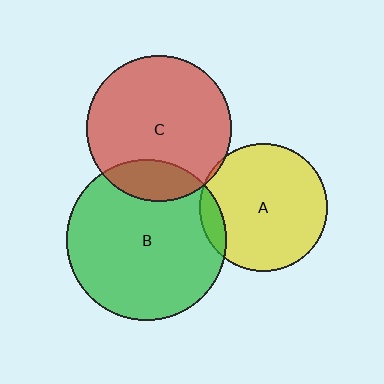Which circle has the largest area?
Circle B (green).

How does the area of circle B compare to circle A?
Approximately 1.6 times.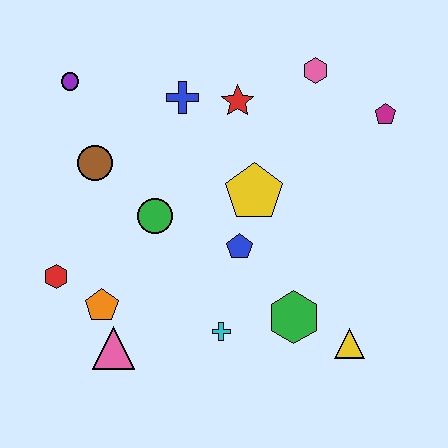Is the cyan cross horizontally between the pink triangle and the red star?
Yes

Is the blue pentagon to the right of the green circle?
Yes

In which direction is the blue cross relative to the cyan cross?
The blue cross is above the cyan cross.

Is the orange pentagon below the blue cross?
Yes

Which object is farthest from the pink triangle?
The magenta pentagon is farthest from the pink triangle.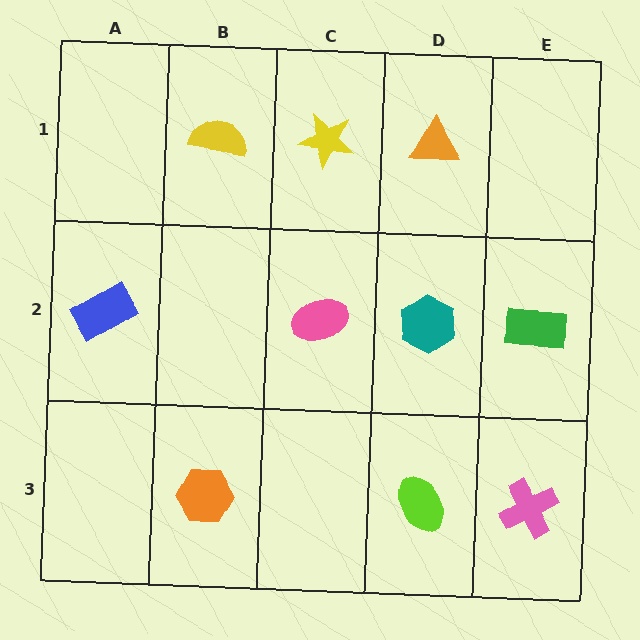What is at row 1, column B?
A yellow semicircle.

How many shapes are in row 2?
4 shapes.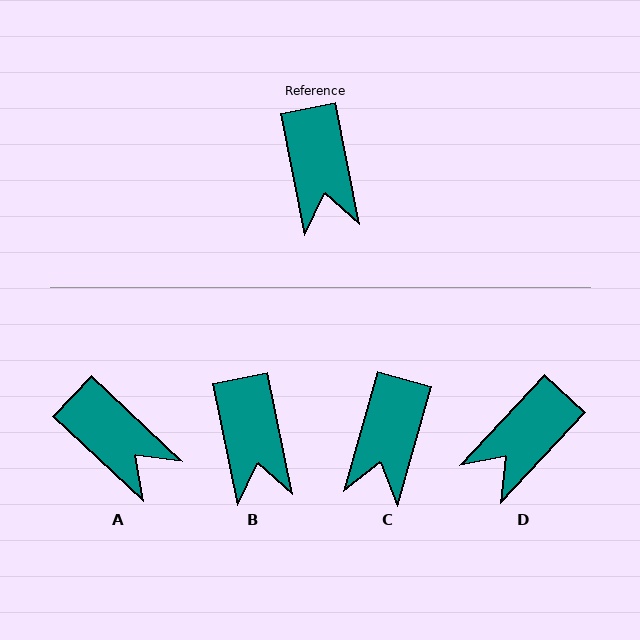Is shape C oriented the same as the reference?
No, it is off by about 27 degrees.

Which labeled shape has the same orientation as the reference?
B.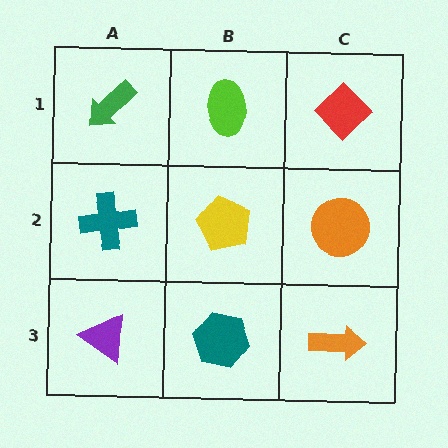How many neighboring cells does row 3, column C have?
2.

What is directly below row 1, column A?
A teal cross.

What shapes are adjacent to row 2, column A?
A green arrow (row 1, column A), a purple triangle (row 3, column A), a yellow pentagon (row 2, column B).